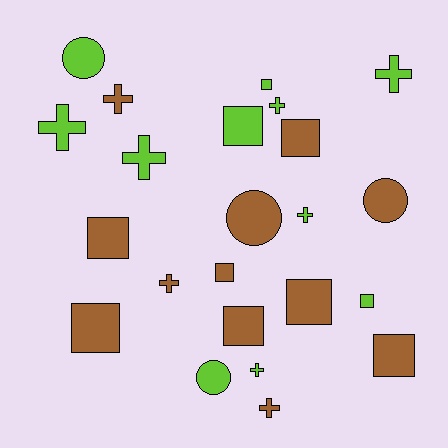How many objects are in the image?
There are 23 objects.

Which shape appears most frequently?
Square, with 10 objects.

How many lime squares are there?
There are 3 lime squares.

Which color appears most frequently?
Brown, with 12 objects.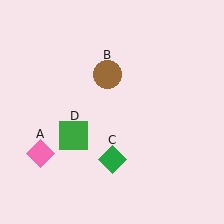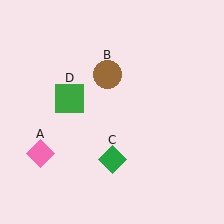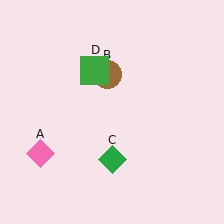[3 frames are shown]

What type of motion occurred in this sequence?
The green square (object D) rotated clockwise around the center of the scene.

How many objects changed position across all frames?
1 object changed position: green square (object D).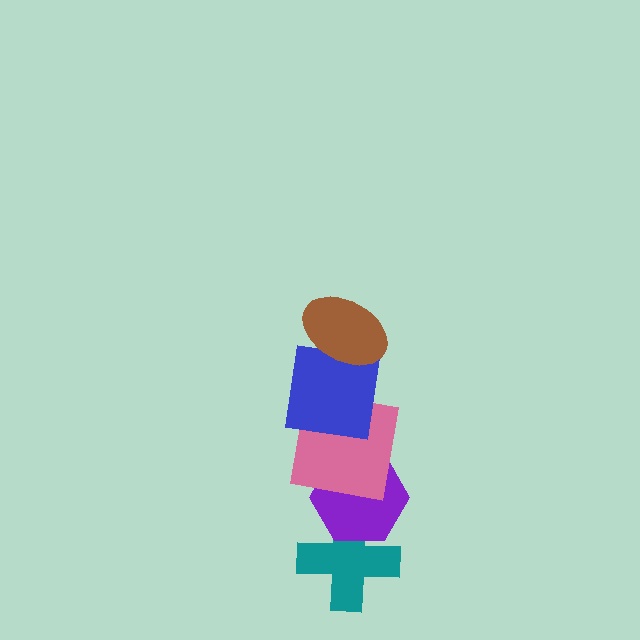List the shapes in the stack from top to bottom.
From top to bottom: the brown ellipse, the blue square, the pink square, the purple hexagon, the teal cross.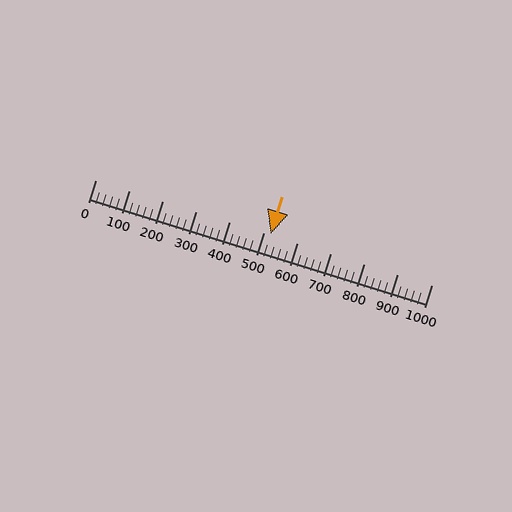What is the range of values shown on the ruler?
The ruler shows values from 0 to 1000.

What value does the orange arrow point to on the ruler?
The orange arrow points to approximately 520.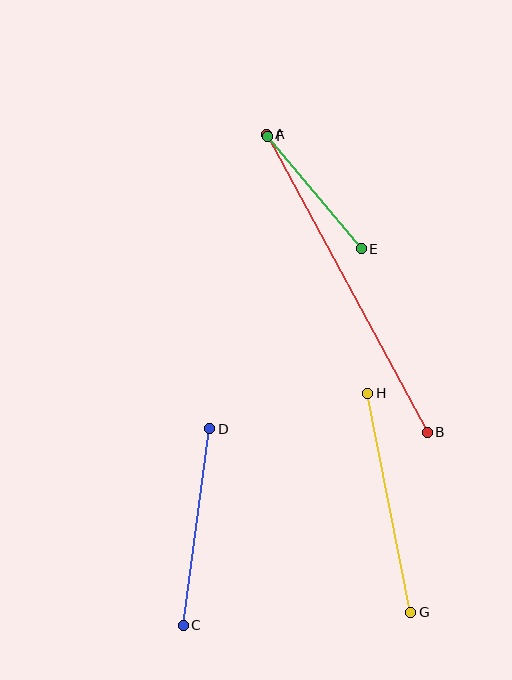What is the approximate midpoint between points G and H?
The midpoint is at approximately (389, 503) pixels.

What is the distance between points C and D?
The distance is approximately 198 pixels.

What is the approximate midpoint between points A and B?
The midpoint is at approximately (347, 283) pixels.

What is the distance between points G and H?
The distance is approximately 223 pixels.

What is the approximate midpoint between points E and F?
The midpoint is at approximately (314, 192) pixels.